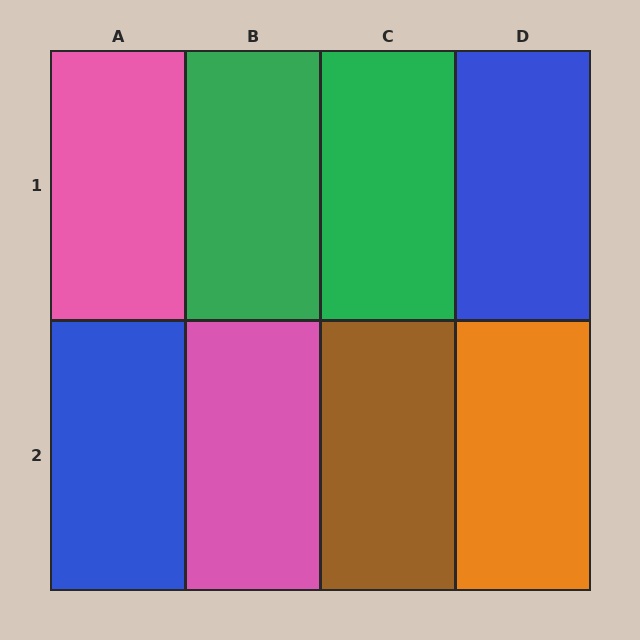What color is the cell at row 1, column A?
Pink.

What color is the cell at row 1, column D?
Blue.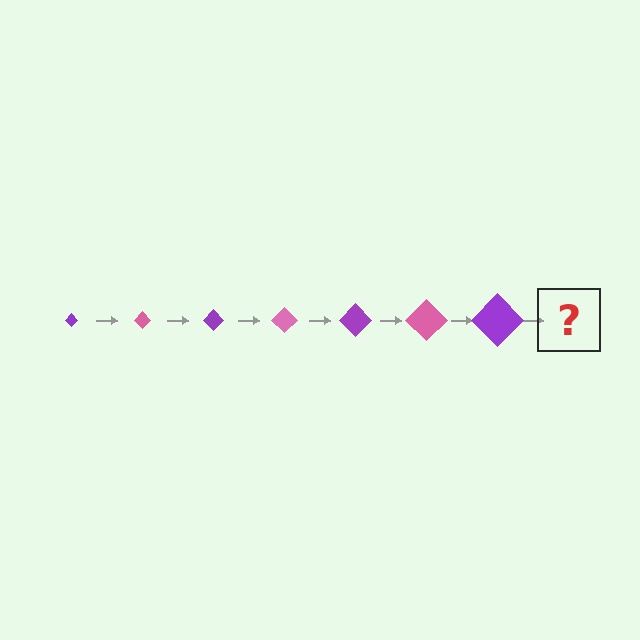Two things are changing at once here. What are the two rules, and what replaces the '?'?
The two rules are that the diamond grows larger each step and the color cycles through purple and pink. The '?' should be a pink diamond, larger than the previous one.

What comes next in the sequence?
The next element should be a pink diamond, larger than the previous one.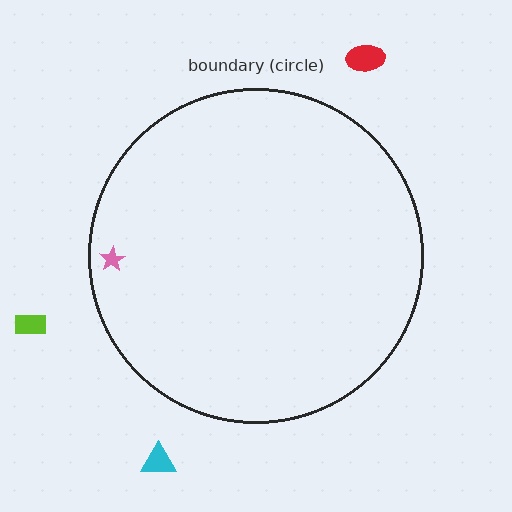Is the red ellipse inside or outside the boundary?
Outside.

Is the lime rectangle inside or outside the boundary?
Outside.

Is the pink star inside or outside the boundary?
Inside.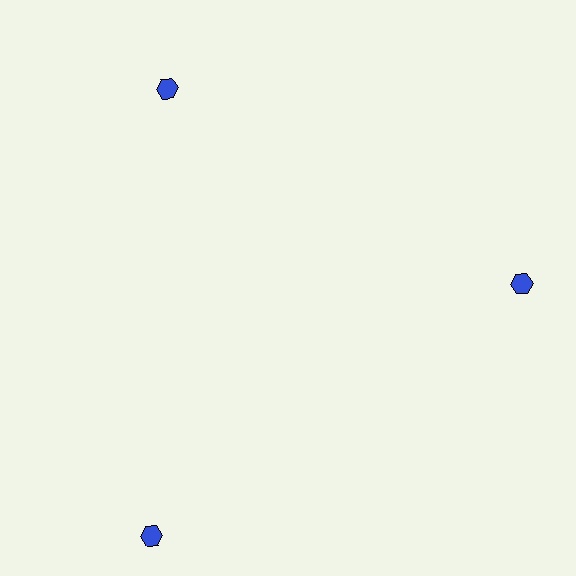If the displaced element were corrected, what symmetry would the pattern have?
It would have 3-fold rotational symmetry — the pattern would map onto itself every 120 degrees.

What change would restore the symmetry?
The symmetry would be restored by moving it inward, back onto the ring so that all 3 hexagons sit at equal angles and equal distance from the center.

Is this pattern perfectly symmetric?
No. The 3 blue hexagons are arranged in a ring, but one element near the 7 o'clock position is pushed outward from the center, breaking the 3-fold rotational symmetry.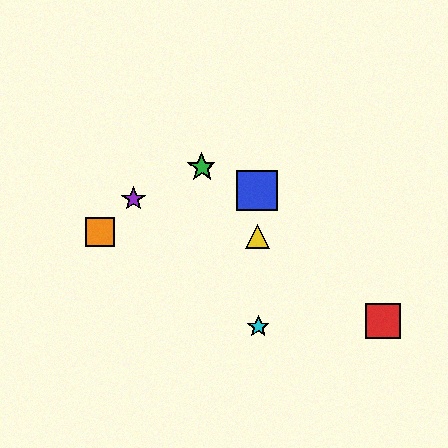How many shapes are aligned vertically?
3 shapes (the blue square, the yellow triangle, the cyan star) are aligned vertically.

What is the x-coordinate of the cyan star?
The cyan star is at x≈258.